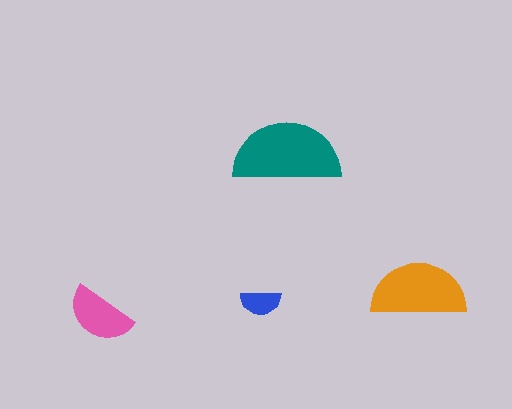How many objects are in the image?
There are 4 objects in the image.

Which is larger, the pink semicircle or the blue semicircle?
The pink one.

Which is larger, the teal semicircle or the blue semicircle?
The teal one.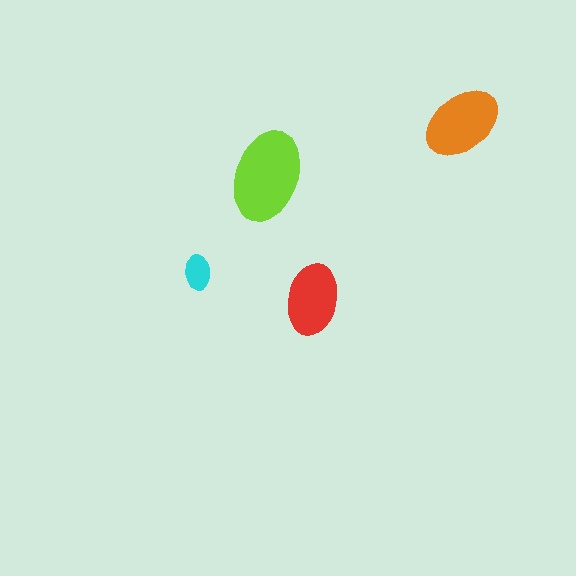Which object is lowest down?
The red ellipse is bottommost.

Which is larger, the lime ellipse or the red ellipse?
The lime one.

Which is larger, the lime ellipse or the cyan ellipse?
The lime one.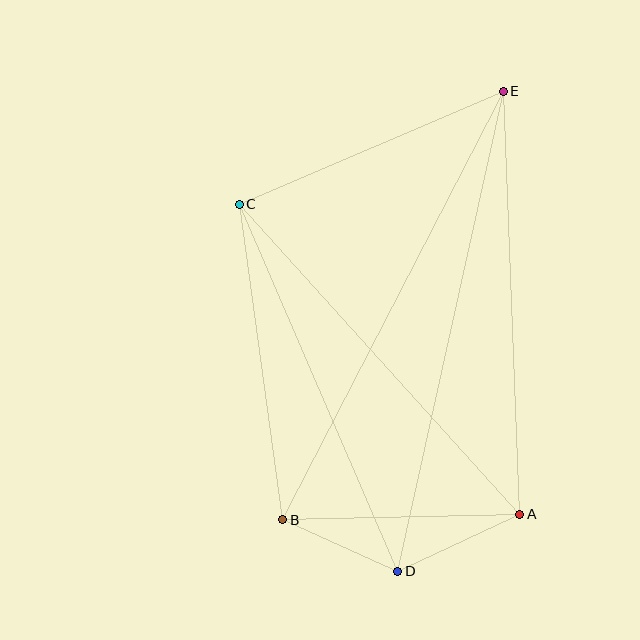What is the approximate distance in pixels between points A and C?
The distance between A and C is approximately 418 pixels.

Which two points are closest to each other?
Points B and D are closest to each other.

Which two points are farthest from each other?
Points D and E are farthest from each other.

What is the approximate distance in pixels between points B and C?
The distance between B and C is approximately 319 pixels.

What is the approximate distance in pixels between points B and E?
The distance between B and E is approximately 482 pixels.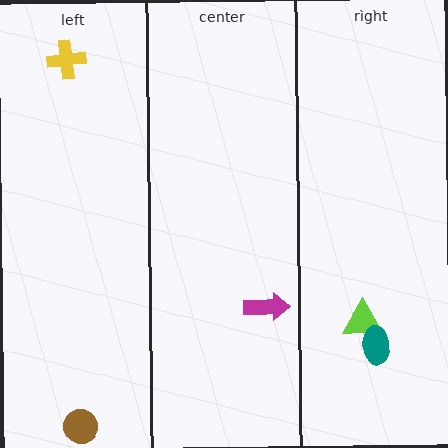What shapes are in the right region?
The lime triangle, the teal ellipse.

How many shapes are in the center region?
1.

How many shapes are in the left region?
2.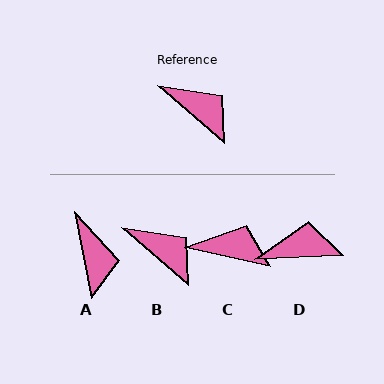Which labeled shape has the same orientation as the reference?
B.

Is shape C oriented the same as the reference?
No, it is off by about 28 degrees.